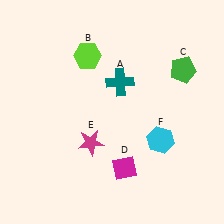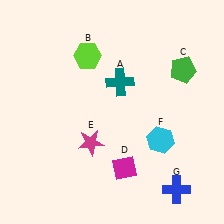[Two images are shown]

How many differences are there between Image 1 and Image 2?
There is 1 difference between the two images.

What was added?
A blue cross (G) was added in Image 2.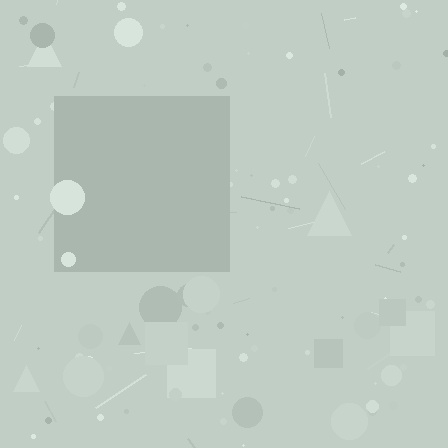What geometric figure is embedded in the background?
A square is embedded in the background.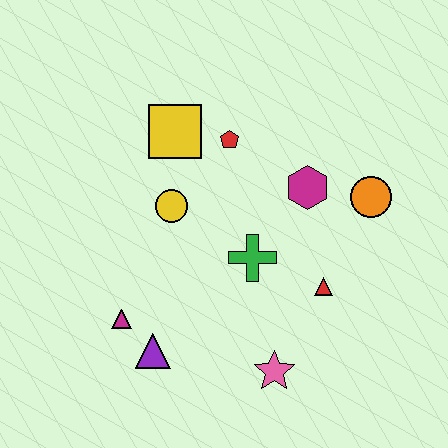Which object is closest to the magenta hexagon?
The orange circle is closest to the magenta hexagon.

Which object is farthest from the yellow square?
The pink star is farthest from the yellow square.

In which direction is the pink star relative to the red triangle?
The pink star is below the red triangle.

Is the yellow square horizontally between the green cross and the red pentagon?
No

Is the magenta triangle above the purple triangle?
Yes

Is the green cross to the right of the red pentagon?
Yes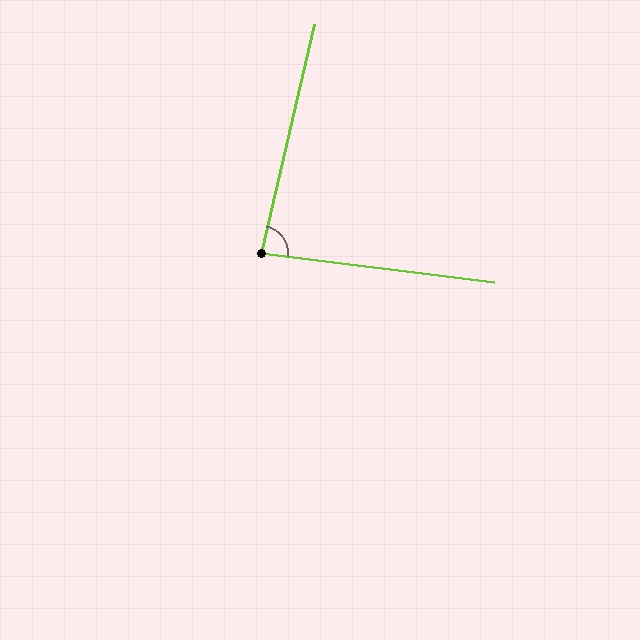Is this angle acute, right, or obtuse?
It is acute.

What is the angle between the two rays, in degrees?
Approximately 84 degrees.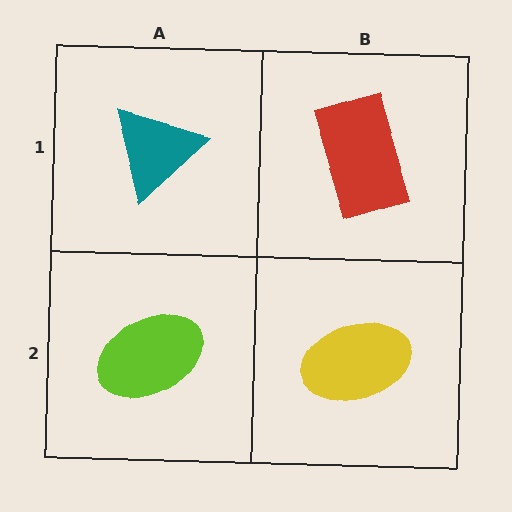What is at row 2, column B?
A yellow ellipse.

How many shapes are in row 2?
2 shapes.